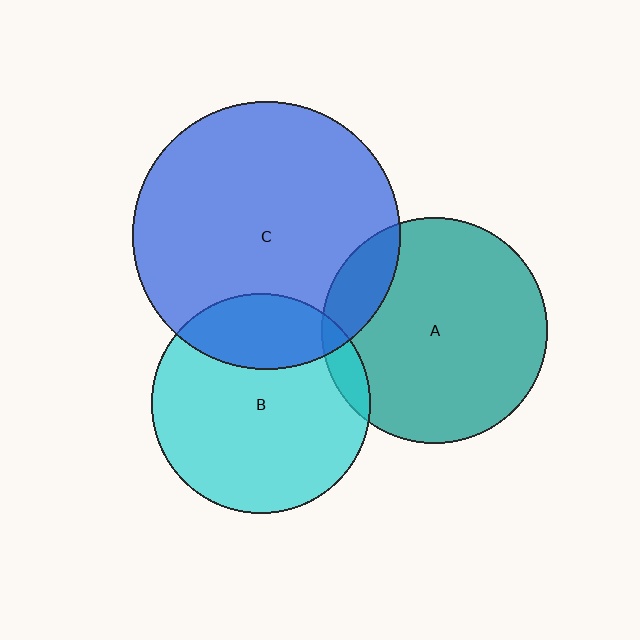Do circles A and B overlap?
Yes.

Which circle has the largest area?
Circle C (blue).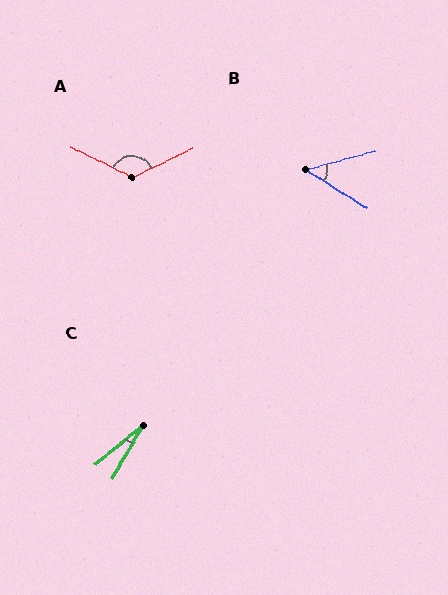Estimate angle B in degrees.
Approximately 47 degrees.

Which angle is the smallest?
C, at approximately 21 degrees.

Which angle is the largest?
A, at approximately 127 degrees.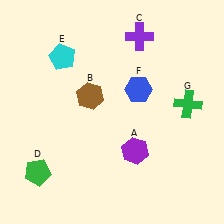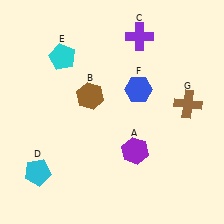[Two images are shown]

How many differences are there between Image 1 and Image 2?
There are 2 differences between the two images.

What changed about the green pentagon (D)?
In Image 1, D is green. In Image 2, it changed to cyan.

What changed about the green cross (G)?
In Image 1, G is green. In Image 2, it changed to brown.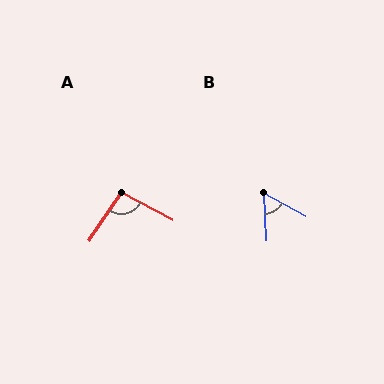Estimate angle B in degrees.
Approximately 58 degrees.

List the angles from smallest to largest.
B (58°), A (96°).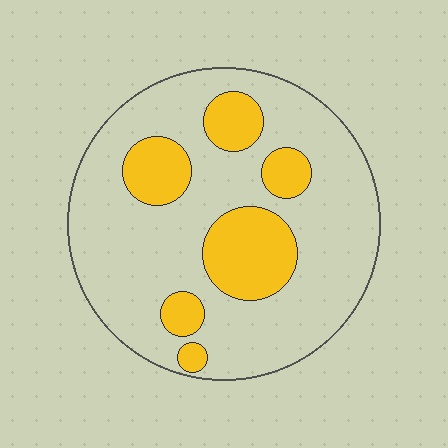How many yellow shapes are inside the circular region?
6.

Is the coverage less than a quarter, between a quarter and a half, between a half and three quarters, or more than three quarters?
Less than a quarter.